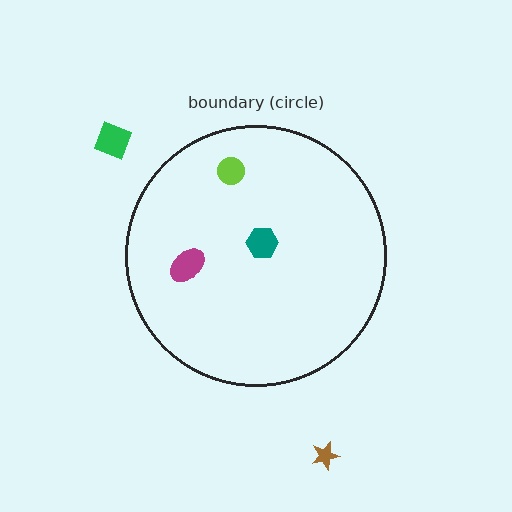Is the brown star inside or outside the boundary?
Outside.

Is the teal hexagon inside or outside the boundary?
Inside.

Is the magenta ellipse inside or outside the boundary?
Inside.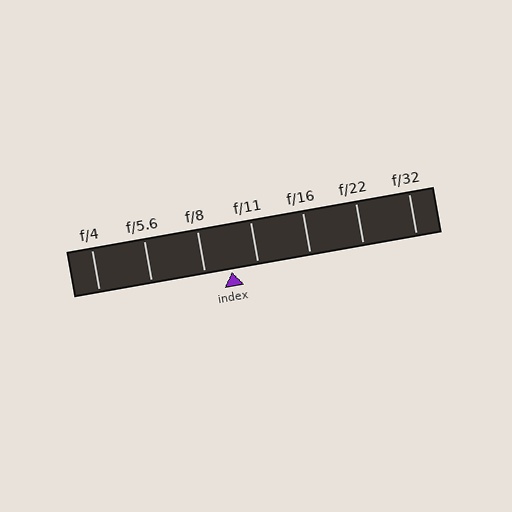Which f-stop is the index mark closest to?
The index mark is closest to f/11.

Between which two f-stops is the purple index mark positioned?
The index mark is between f/8 and f/11.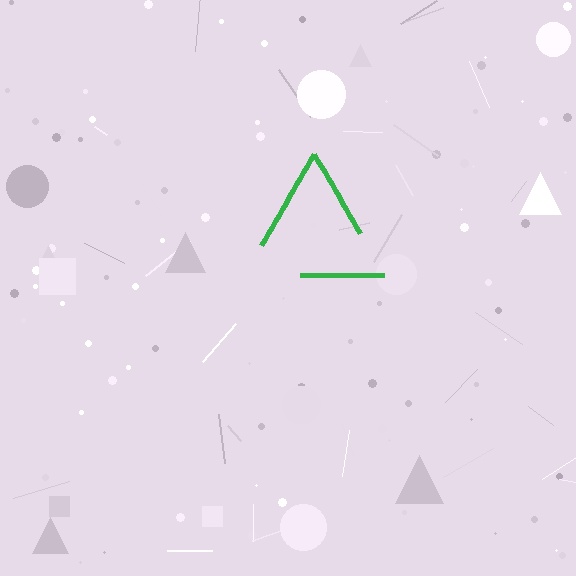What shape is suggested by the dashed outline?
The dashed outline suggests a triangle.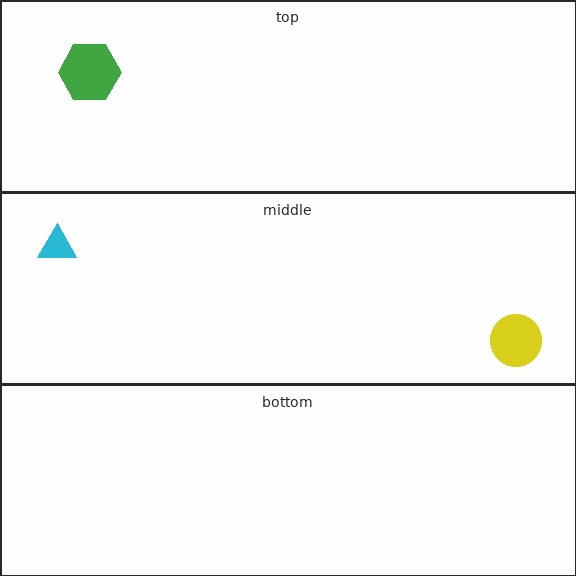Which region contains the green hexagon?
The top region.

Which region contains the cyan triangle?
The middle region.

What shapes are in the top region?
The green hexagon.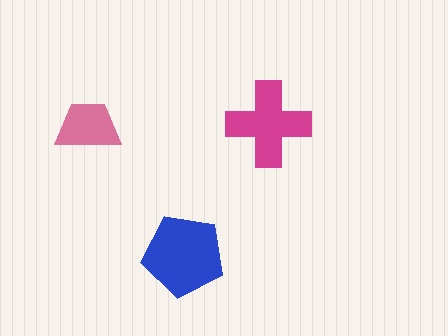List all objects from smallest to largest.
The pink trapezoid, the magenta cross, the blue pentagon.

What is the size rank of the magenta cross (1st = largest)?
2nd.